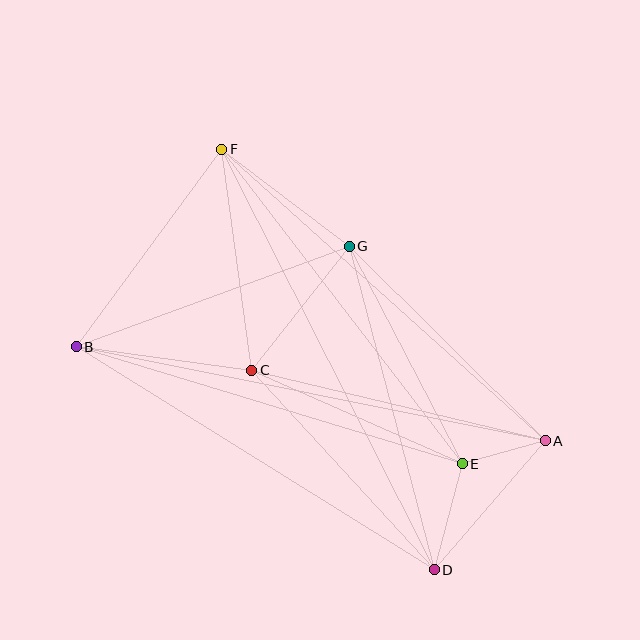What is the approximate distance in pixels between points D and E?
The distance between D and E is approximately 110 pixels.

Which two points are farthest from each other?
Points A and B are farthest from each other.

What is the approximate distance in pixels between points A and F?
The distance between A and F is approximately 435 pixels.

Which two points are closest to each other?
Points A and E are closest to each other.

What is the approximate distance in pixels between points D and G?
The distance between D and G is approximately 335 pixels.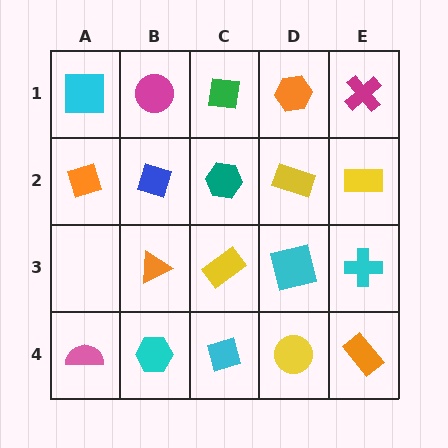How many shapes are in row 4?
5 shapes.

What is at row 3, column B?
An orange triangle.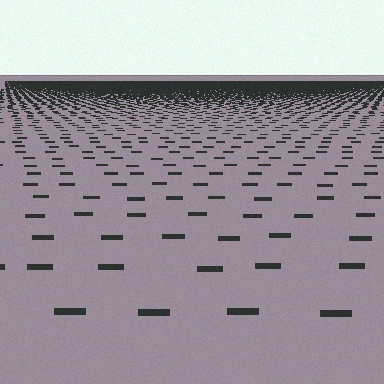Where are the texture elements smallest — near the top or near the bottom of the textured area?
Near the top.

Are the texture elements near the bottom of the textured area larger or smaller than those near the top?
Larger. Near the bottom, elements are closer to the viewer and appear at a bigger on-screen size.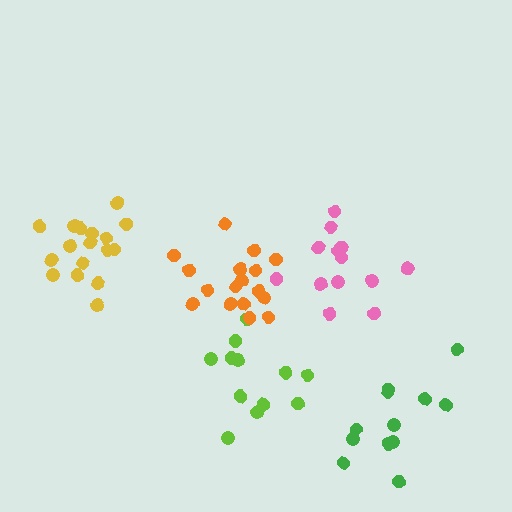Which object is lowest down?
The green cluster is bottommost.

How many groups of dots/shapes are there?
There are 5 groups.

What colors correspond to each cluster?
The clusters are colored: lime, green, yellow, pink, orange.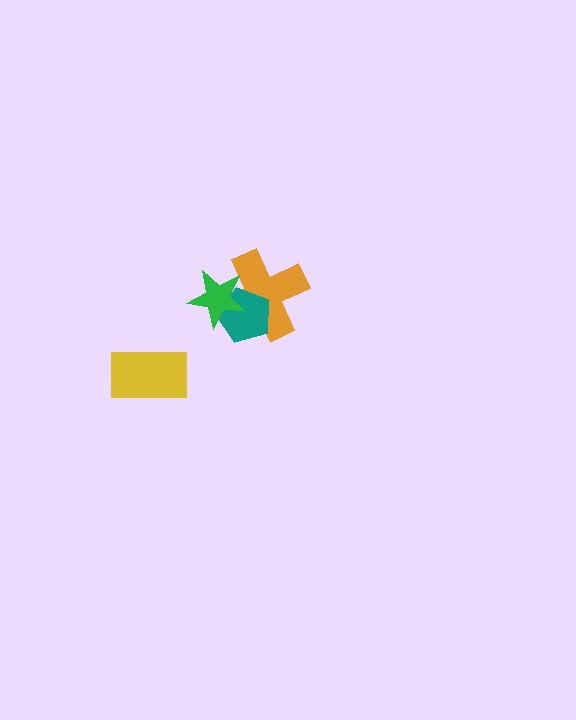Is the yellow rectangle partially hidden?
No, no other shape covers it.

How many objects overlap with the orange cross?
2 objects overlap with the orange cross.